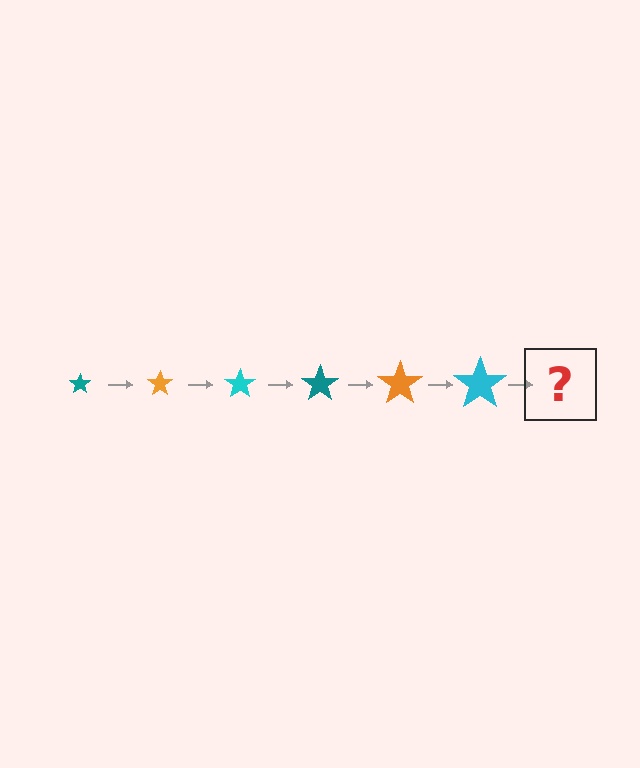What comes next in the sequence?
The next element should be a teal star, larger than the previous one.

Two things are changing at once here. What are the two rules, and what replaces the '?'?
The two rules are that the star grows larger each step and the color cycles through teal, orange, and cyan. The '?' should be a teal star, larger than the previous one.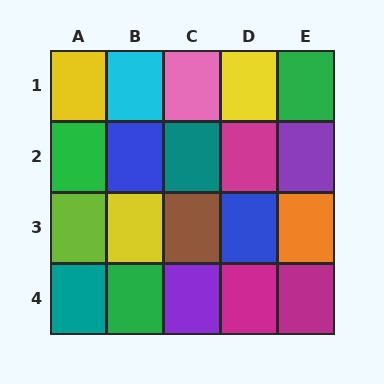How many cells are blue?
2 cells are blue.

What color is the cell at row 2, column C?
Teal.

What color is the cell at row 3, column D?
Blue.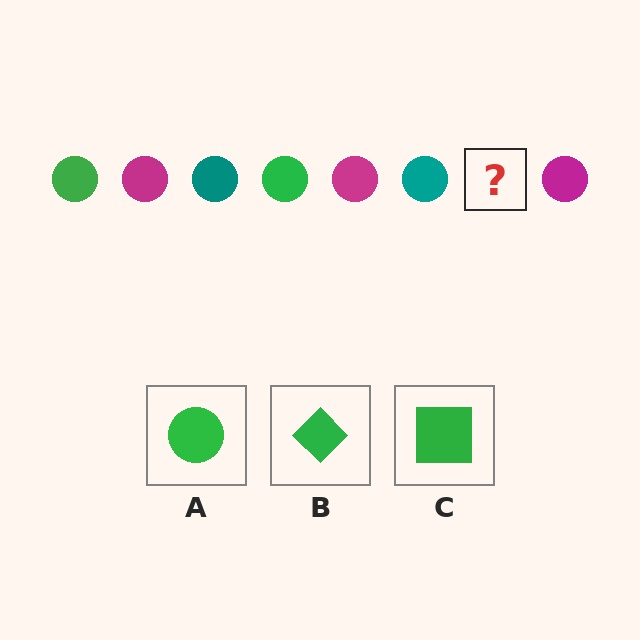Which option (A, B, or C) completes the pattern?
A.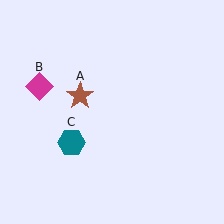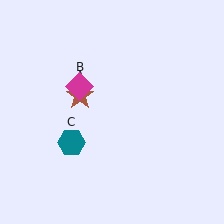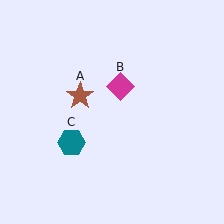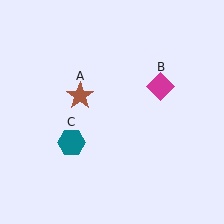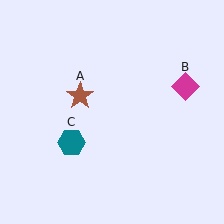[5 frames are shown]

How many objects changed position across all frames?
1 object changed position: magenta diamond (object B).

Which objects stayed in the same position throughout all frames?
Brown star (object A) and teal hexagon (object C) remained stationary.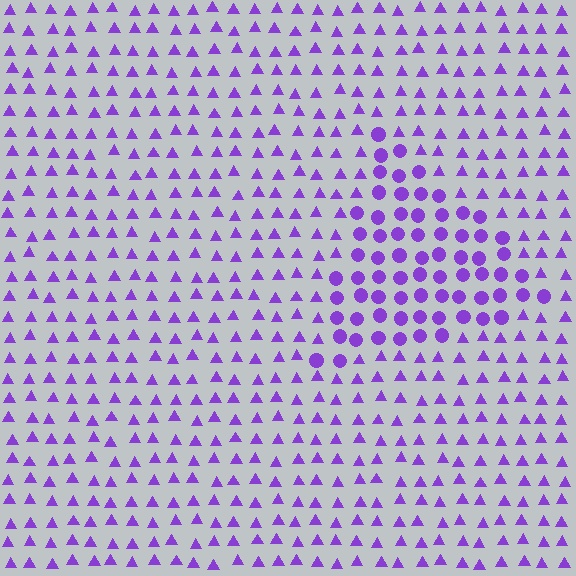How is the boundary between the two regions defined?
The boundary is defined by a change in element shape: circles inside vs. triangles outside. All elements share the same color and spacing.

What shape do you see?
I see a triangle.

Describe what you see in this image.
The image is filled with small purple elements arranged in a uniform grid. A triangle-shaped region contains circles, while the surrounding area contains triangles. The boundary is defined purely by the change in element shape.